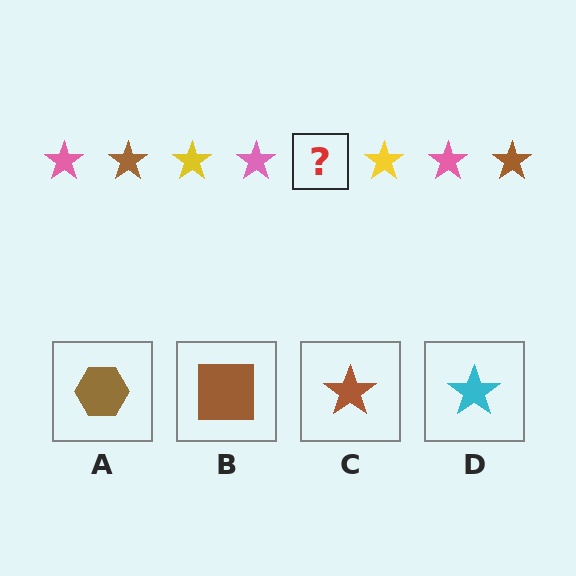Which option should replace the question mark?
Option C.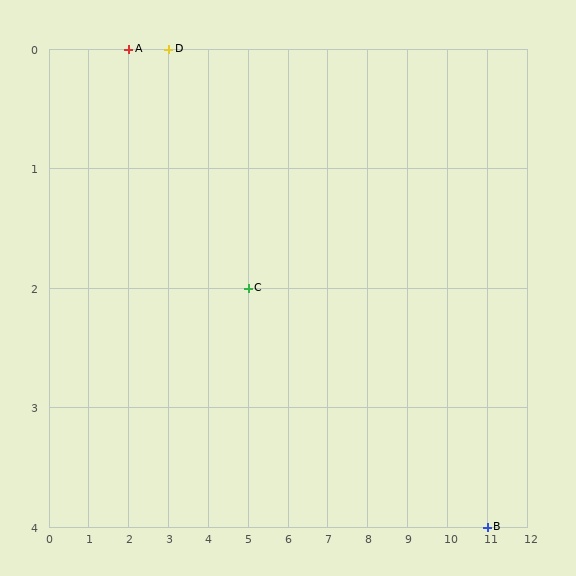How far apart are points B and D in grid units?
Points B and D are 8 columns and 4 rows apart (about 8.9 grid units diagonally).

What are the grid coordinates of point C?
Point C is at grid coordinates (5, 2).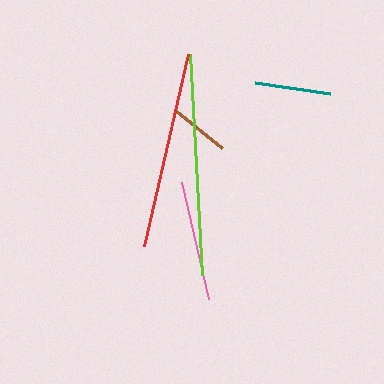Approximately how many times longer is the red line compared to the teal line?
The red line is approximately 2.6 times the length of the teal line.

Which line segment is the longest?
The lime line is the longest at approximately 221 pixels.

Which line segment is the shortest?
The brown line is the shortest at approximately 61 pixels.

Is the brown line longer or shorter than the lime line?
The lime line is longer than the brown line.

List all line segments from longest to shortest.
From longest to shortest: lime, red, pink, teal, brown.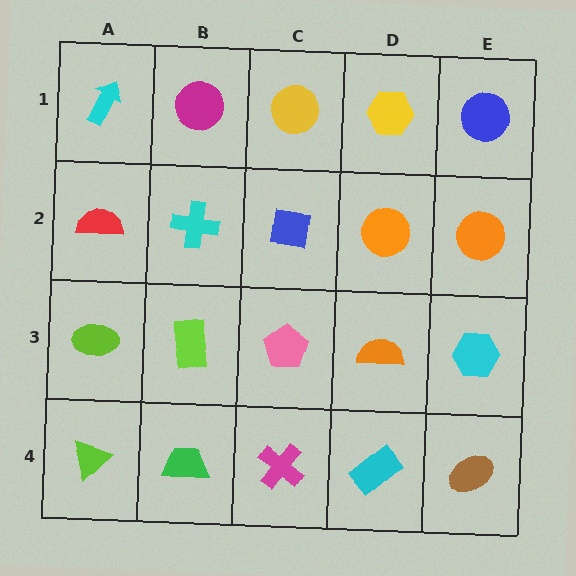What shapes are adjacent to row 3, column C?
A blue square (row 2, column C), a magenta cross (row 4, column C), a lime rectangle (row 3, column B), an orange semicircle (row 3, column D).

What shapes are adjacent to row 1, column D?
An orange circle (row 2, column D), a yellow circle (row 1, column C), a blue circle (row 1, column E).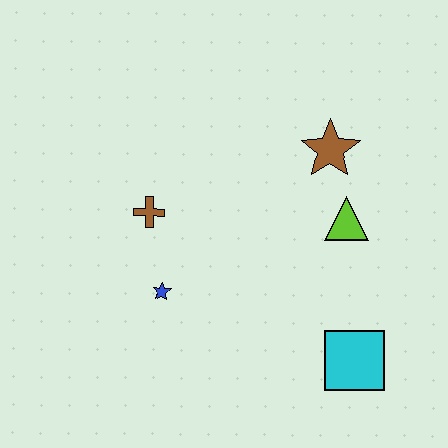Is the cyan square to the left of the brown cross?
No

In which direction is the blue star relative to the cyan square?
The blue star is to the left of the cyan square.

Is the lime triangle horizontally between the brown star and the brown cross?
No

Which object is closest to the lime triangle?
The brown star is closest to the lime triangle.